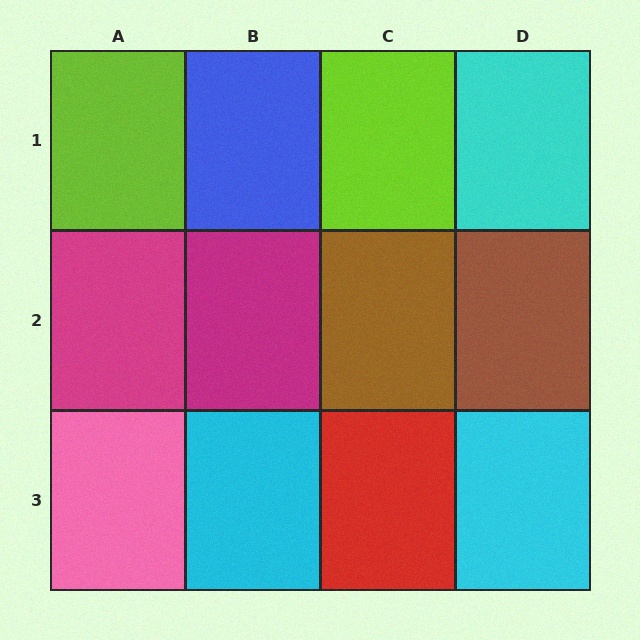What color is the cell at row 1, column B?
Blue.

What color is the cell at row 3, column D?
Cyan.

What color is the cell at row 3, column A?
Pink.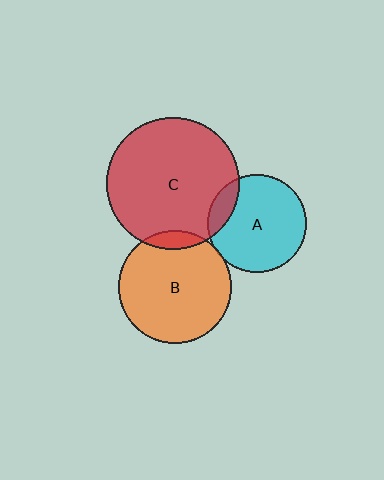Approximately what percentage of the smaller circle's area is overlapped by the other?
Approximately 15%.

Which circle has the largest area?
Circle C (red).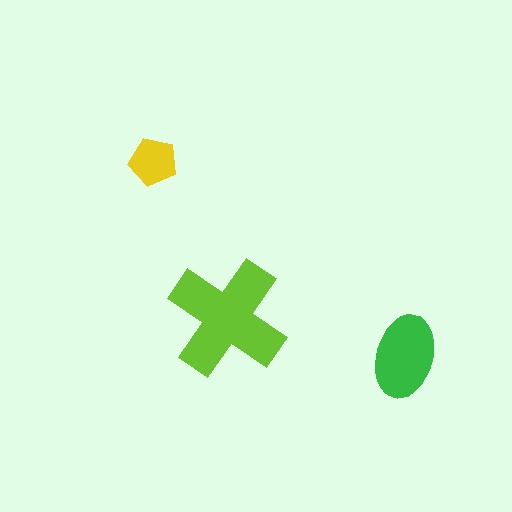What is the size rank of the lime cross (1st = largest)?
1st.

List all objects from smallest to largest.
The yellow pentagon, the green ellipse, the lime cross.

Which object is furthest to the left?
The yellow pentagon is leftmost.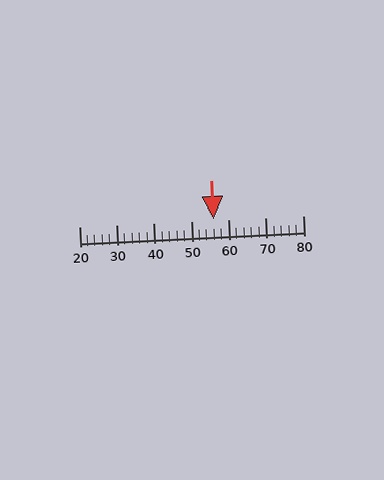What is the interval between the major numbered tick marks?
The major tick marks are spaced 10 units apart.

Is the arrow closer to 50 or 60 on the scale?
The arrow is closer to 60.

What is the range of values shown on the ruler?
The ruler shows values from 20 to 80.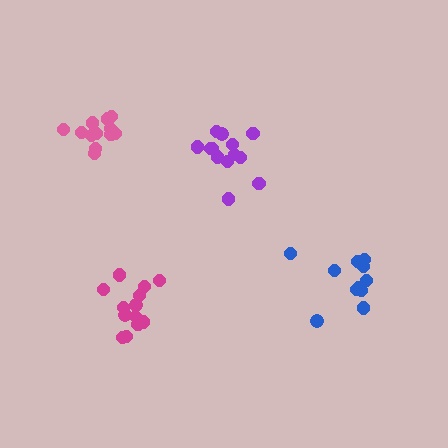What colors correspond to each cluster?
The clusters are colored: purple, pink, blue, magenta.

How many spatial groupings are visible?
There are 4 spatial groupings.